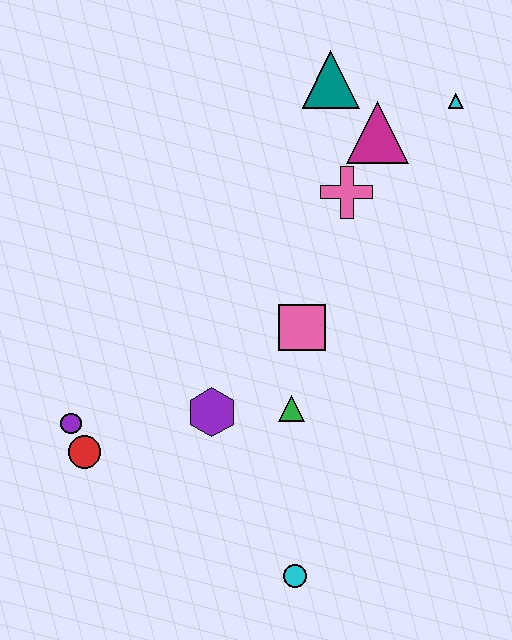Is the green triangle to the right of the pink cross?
No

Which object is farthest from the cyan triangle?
The red circle is farthest from the cyan triangle.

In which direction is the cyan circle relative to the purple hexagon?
The cyan circle is below the purple hexagon.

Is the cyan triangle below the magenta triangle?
No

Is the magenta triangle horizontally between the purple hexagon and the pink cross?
No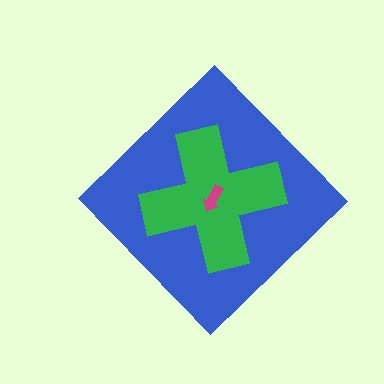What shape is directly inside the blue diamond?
The green cross.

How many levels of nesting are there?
3.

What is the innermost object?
The magenta arrow.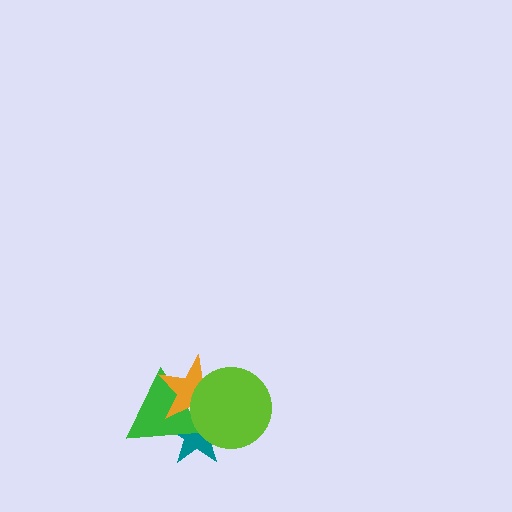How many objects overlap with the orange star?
3 objects overlap with the orange star.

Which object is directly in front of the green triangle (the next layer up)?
The orange star is directly in front of the green triangle.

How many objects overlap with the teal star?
3 objects overlap with the teal star.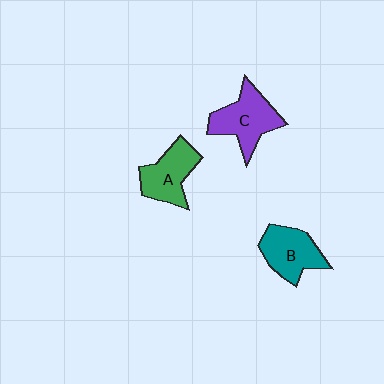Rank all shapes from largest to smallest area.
From largest to smallest: C (purple), B (teal), A (green).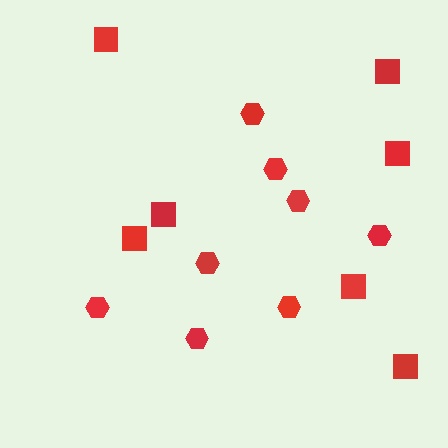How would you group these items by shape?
There are 2 groups: one group of hexagons (8) and one group of squares (7).